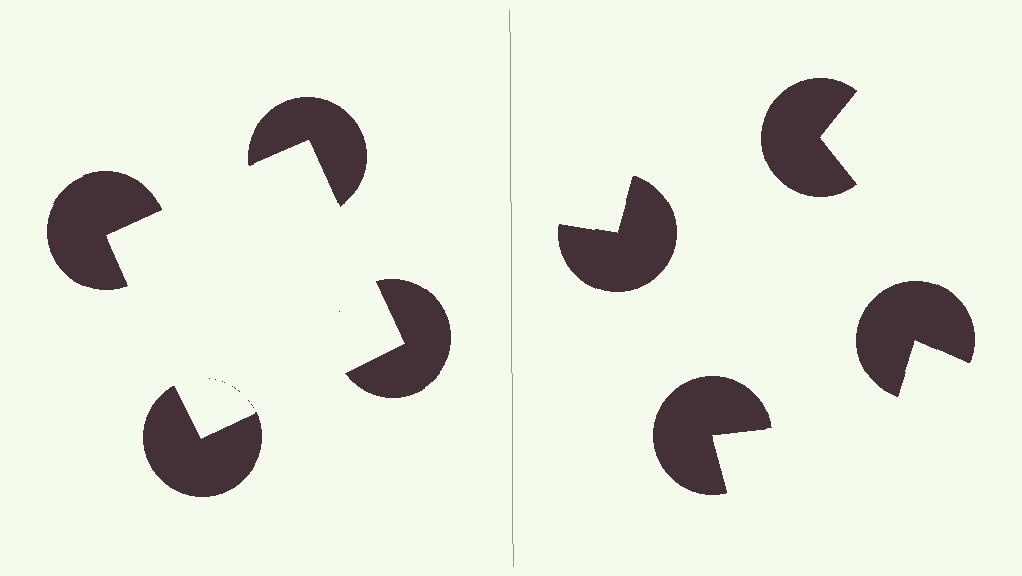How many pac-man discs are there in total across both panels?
8 — 4 on each side.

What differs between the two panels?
The pac-man discs are positioned identically on both sides; only the wedge orientations differ. On the left they align to a square; on the right they are misaligned.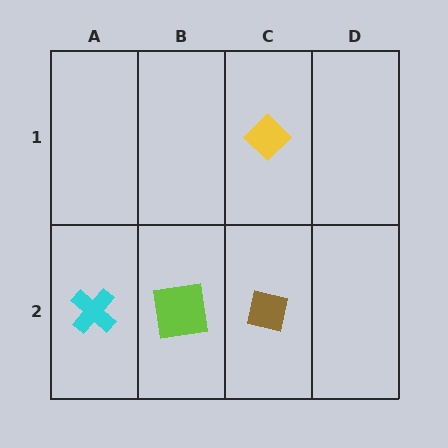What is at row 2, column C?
A brown square.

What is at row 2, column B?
A lime square.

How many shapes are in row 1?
1 shape.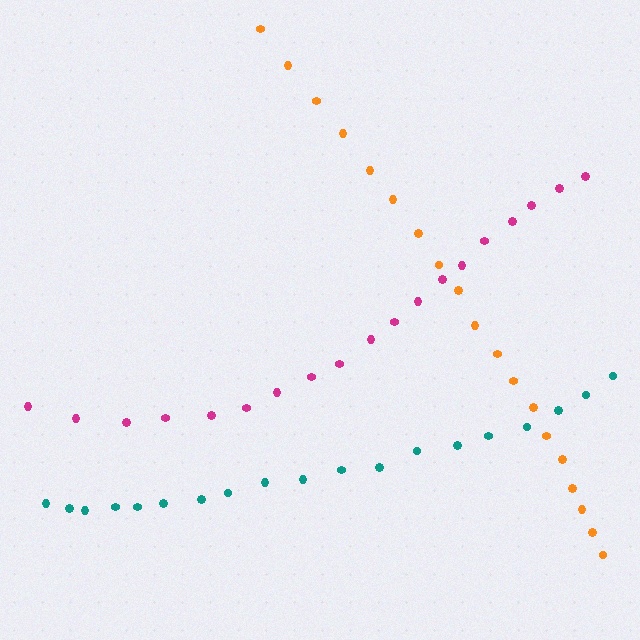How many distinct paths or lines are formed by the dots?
There are 3 distinct paths.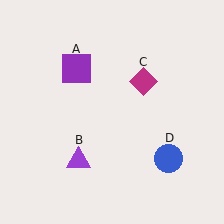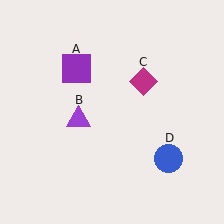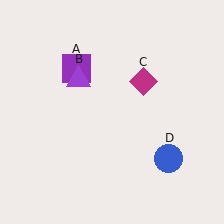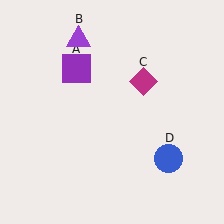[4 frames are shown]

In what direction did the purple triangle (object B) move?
The purple triangle (object B) moved up.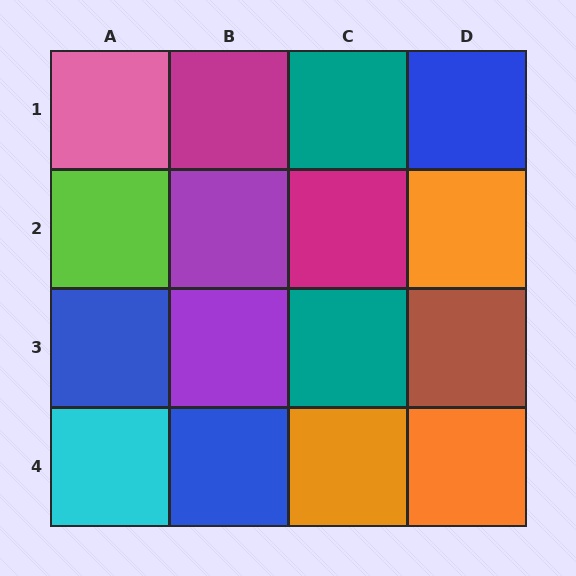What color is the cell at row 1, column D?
Blue.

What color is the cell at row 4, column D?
Orange.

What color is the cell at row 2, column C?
Magenta.